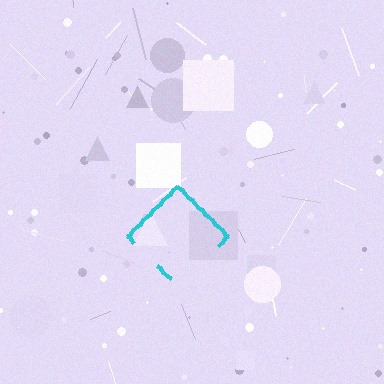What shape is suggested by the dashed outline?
The dashed outline suggests a diamond.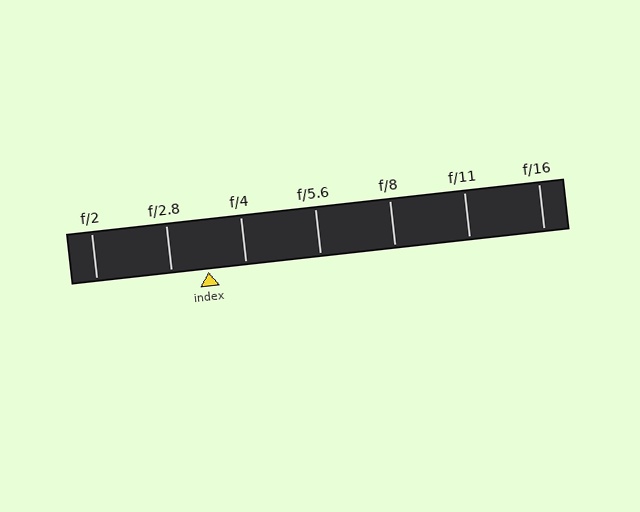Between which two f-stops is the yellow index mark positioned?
The index mark is between f/2.8 and f/4.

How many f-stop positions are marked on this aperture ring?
There are 7 f-stop positions marked.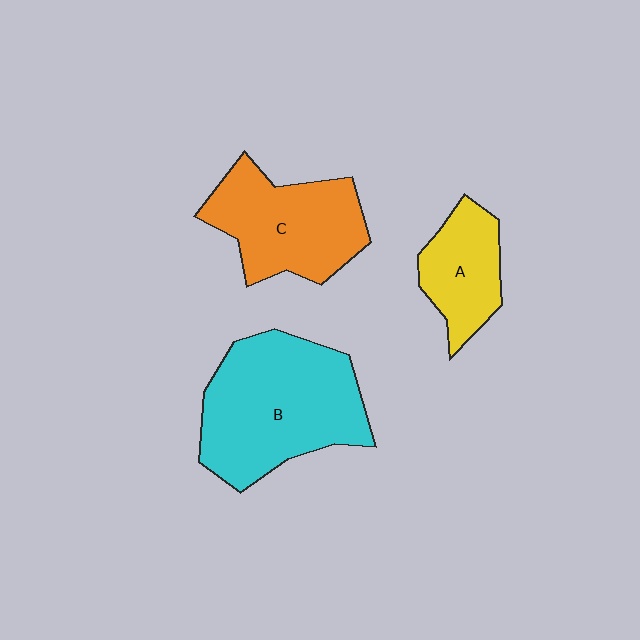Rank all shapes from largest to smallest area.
From largest to smallest: B (cyan), C (orange), A (yellow).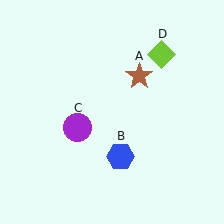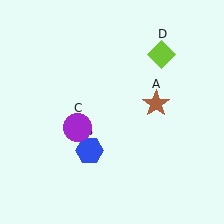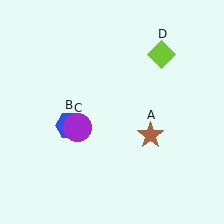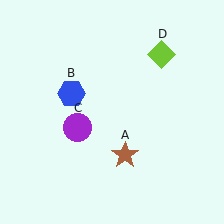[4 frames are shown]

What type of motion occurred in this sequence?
The brown star (object A), blue hexagon (object B) rotated clockwise around the center of the scene.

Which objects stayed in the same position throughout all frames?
Purple circle (object C) and lime diamond (object D) remained stationary.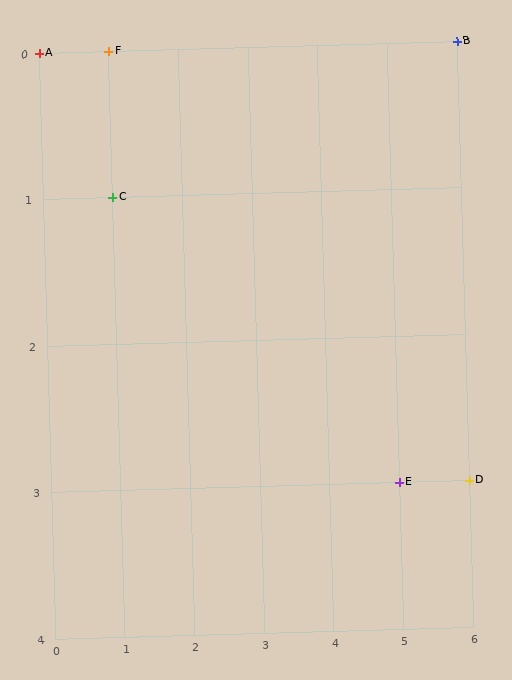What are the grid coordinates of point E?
Point E is at grid coordinates (5, 3).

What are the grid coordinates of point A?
Point A is at grid coordinates (0, 0).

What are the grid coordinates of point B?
Point B is at grid coordinates (6, 0).